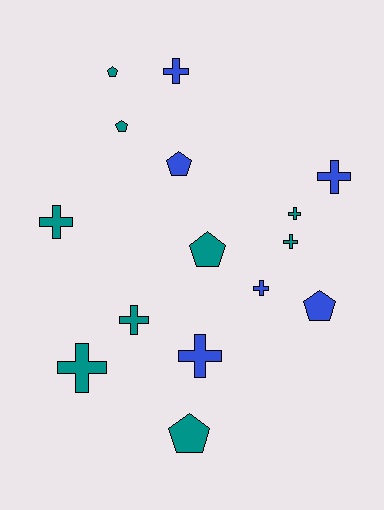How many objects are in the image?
There are 15 objects.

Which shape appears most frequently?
Cross, with 9 objects.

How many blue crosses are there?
There are 4 blue crosses.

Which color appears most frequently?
Teal, with 9 objects.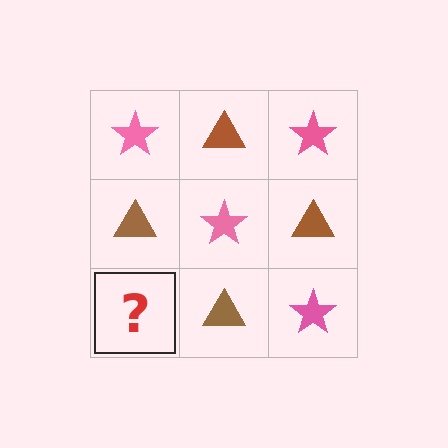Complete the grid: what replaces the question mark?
The question mark should be replaced with a pink star.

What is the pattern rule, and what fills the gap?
The rule is that it alternates pink star and brown triangle in a checkerboard pattern. The gap should be filled with a pink star.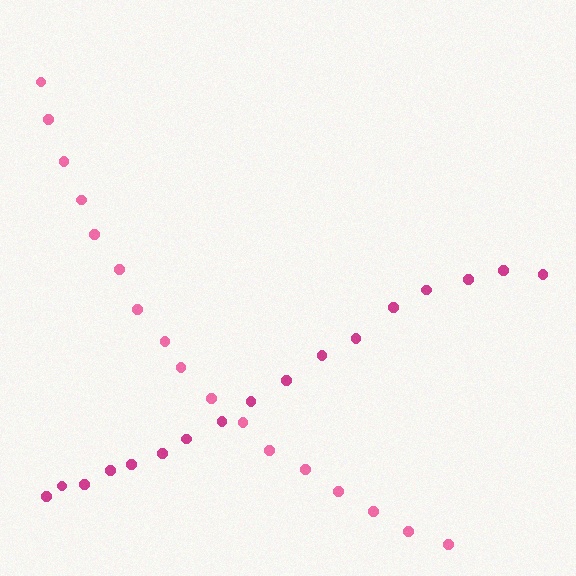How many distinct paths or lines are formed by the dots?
There are 2 distinct paths.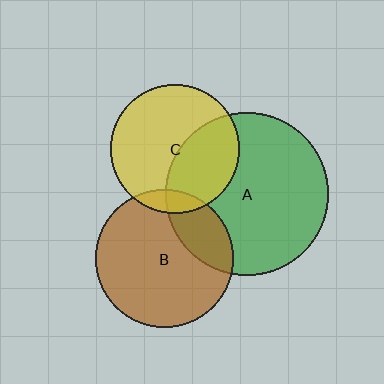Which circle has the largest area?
Circle A (green).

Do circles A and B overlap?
Yes.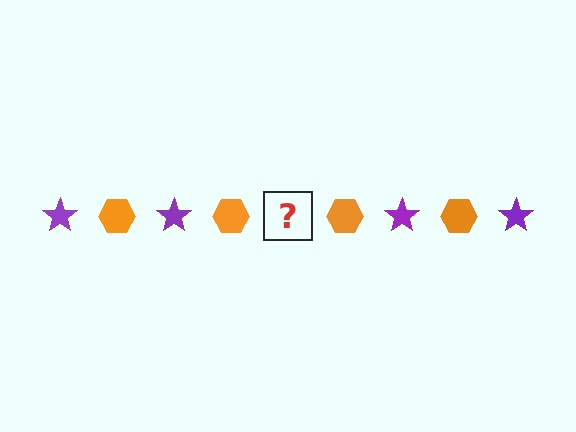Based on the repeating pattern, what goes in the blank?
The blank should be a purple star.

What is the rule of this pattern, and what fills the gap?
The rule is that the pattern alternates between purple star and orange hexagon. The gap should be filled with a purple star.